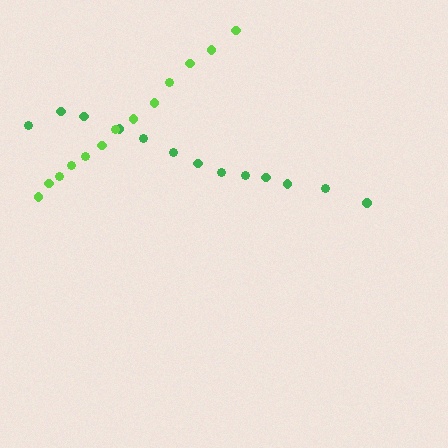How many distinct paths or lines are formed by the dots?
There are 2 distinct paths.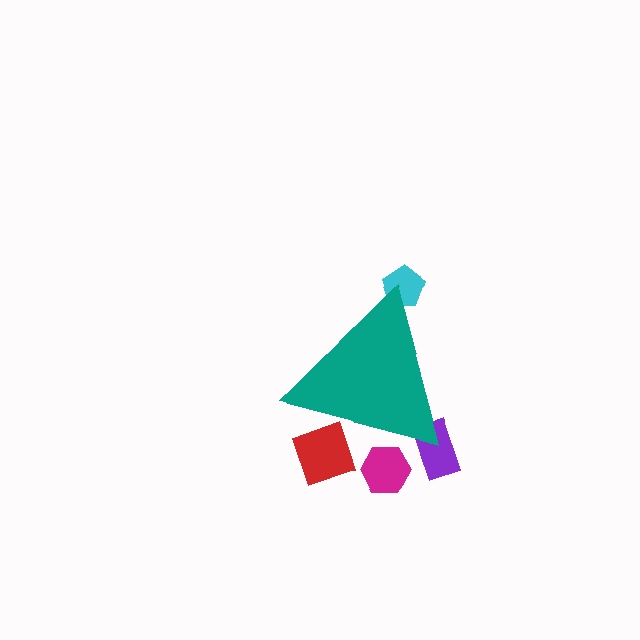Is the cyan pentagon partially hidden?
Yes, the cyan pentagon is partially hidden behind the teal triangle.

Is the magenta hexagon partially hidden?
Yes, the magenta hexagon is partially hidden behind the teal triangle.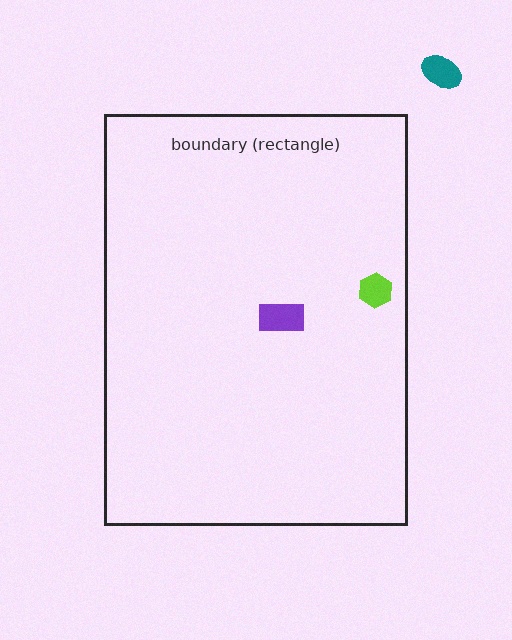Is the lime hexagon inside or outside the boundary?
Inside.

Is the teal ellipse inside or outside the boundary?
Outside.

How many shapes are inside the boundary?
2 inside, 1 outside.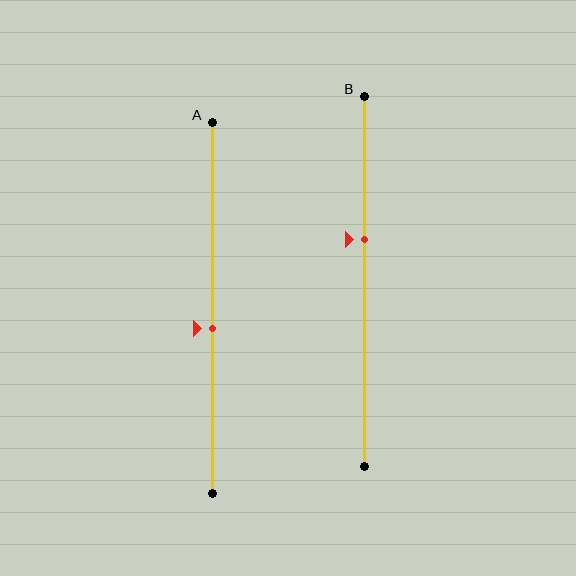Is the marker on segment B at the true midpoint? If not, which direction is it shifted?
No, the marker on segment B is shifted upward by about 11% of the segment length.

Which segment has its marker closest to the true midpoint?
Segment A has its marker closest to the true midpoint.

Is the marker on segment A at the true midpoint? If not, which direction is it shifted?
No, the marker on segment A is shifted downward by about 6% of the segment length.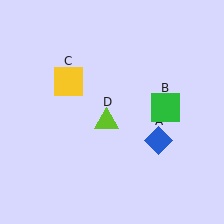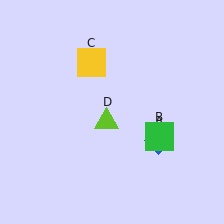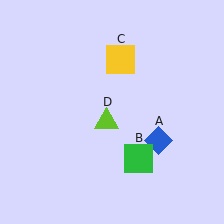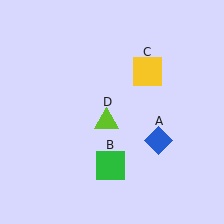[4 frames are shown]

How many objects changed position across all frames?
2 objects changed position: green square (object B), yellow square (object C).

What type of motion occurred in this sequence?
The green square (object B), yellow square (object C) rotated clockwise around the center of the scene.